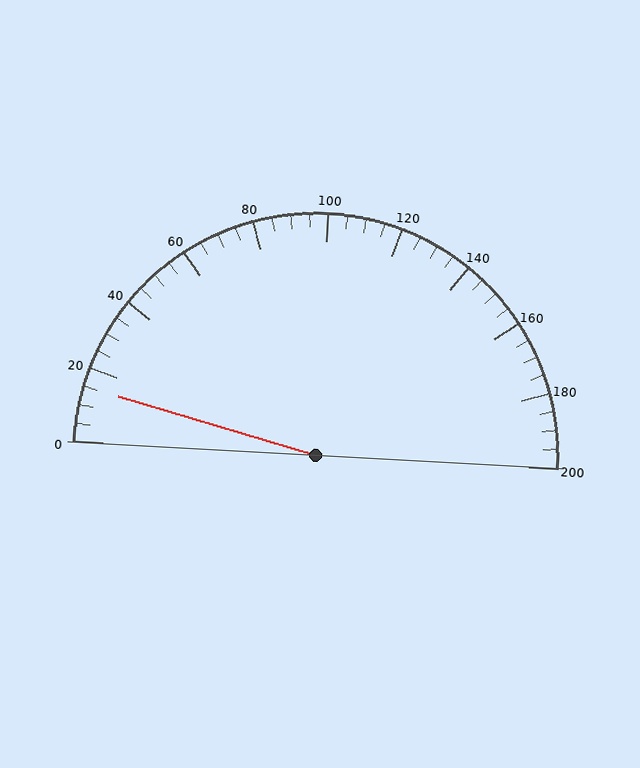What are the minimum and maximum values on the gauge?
The gauge ranges from 0 to 200.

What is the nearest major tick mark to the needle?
The nearest major tick mark is 20.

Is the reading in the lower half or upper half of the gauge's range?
The reading is in the lower half of the range (0 to 200).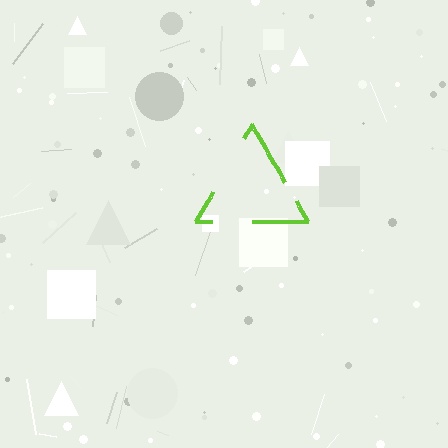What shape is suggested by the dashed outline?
The dashed outline suggests a triangle.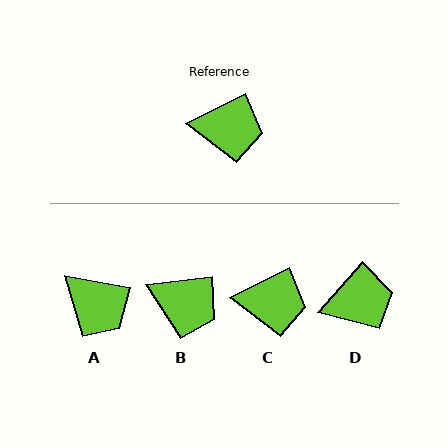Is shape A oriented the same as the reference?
No, it is off by about 37 degrees.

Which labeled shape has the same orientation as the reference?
C.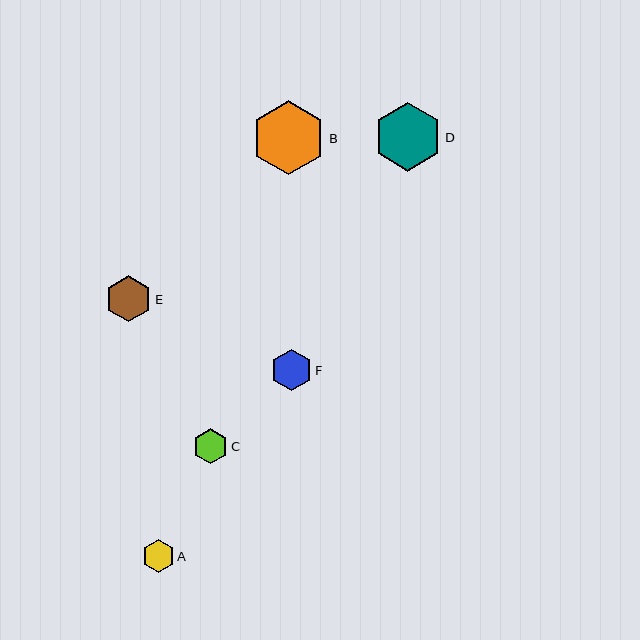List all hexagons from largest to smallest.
From largest to smallest: B, D, E, F, C, A.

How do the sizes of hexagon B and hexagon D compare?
Hexagon B and hexagon D are approximately the same size.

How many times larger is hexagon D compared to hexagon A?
Hexagon D is approximately 2.1 times the size of hexagon A.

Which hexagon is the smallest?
Hexagon A is the smallest with a size of approximately 32 pixels.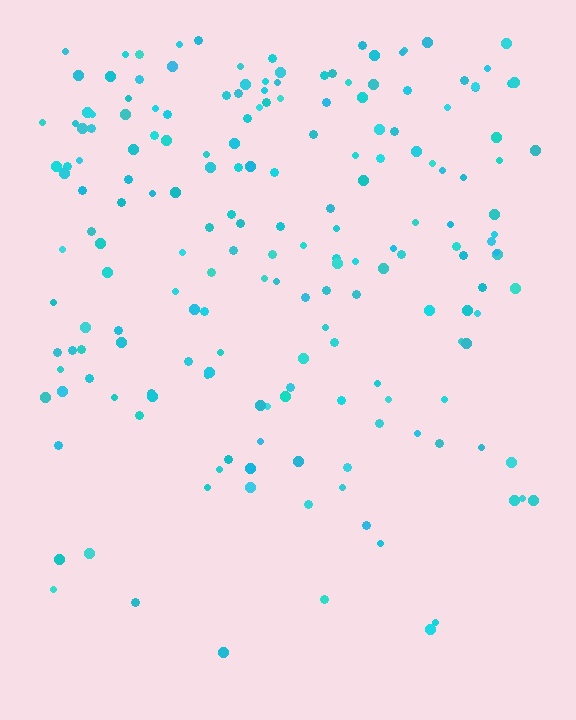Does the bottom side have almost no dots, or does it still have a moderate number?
Still a moderate number, just noticeably fewer than the top.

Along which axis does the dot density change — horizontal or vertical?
Vertical.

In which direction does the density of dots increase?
From bottom to top, with the top side densest.